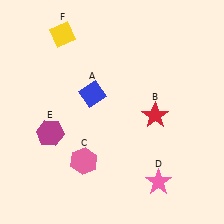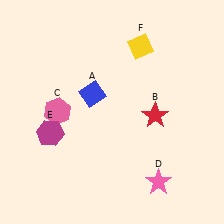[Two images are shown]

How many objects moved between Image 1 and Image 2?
2 objects moved between the two images.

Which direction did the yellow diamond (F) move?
The yellow diamond (F) moved right.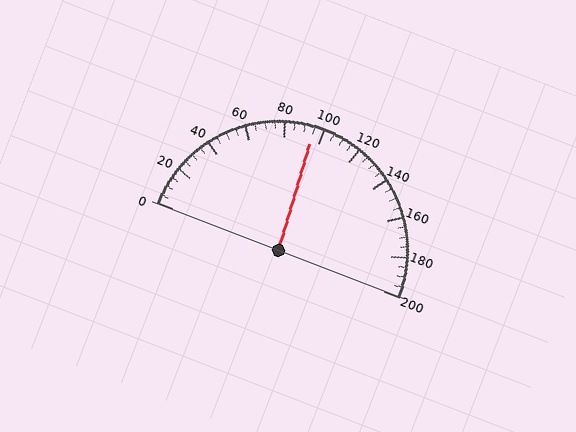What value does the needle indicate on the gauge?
The needle indicates approximately 95.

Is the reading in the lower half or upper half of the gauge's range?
The reading is in the lower half of the range (0 to 200).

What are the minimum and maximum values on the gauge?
The gauge ranges from 0 to 200.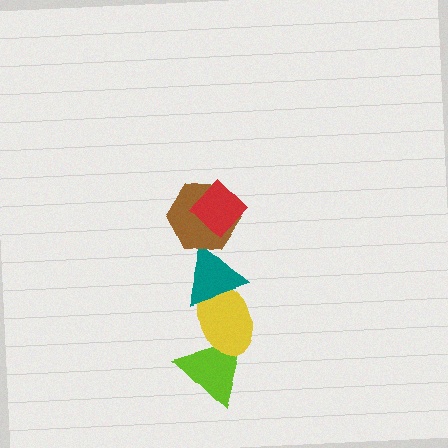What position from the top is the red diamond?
The red diamond is 1st from the top.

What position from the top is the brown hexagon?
The brown hexagon is 2nd from the top.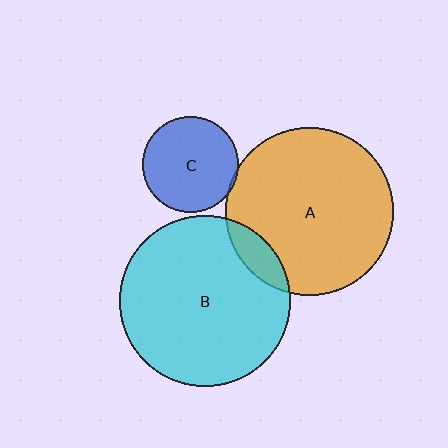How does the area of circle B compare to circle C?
Approximately 3.1 times.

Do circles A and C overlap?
Yes.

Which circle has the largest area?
Circle B (cyan).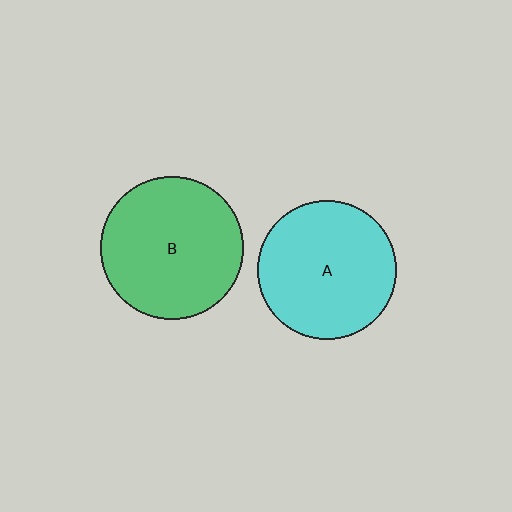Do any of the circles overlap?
No, none of the circles overlap.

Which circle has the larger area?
Circle B (green).